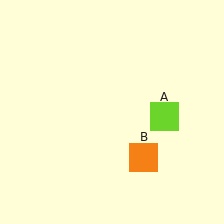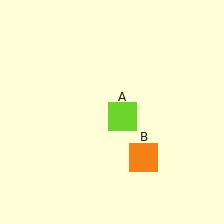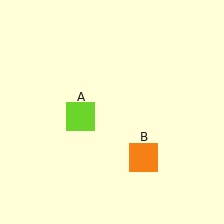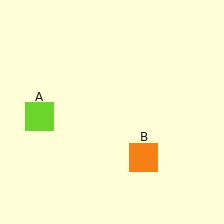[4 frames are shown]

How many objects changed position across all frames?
1 object changed position: lime square (object A).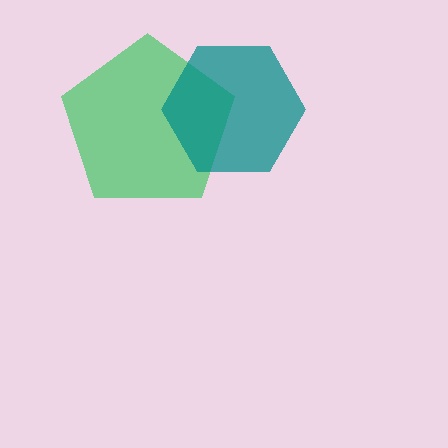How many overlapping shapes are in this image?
There are 2 overlapping shapes in the image.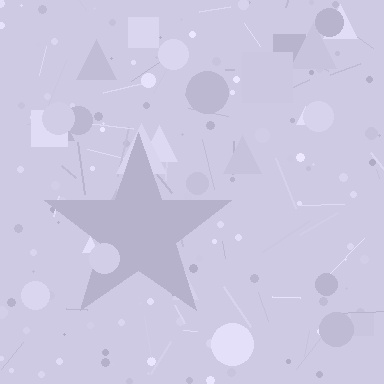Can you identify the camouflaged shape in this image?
The camouflaged shape is a star.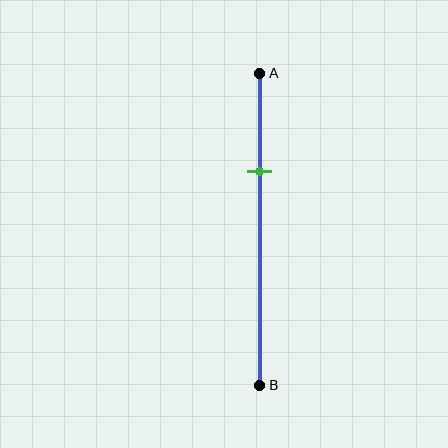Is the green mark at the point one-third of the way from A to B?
Yes, the mark is approximately at the one-third point.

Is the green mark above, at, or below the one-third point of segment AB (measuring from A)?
The green mark is approximately at the one-third point of segment AB.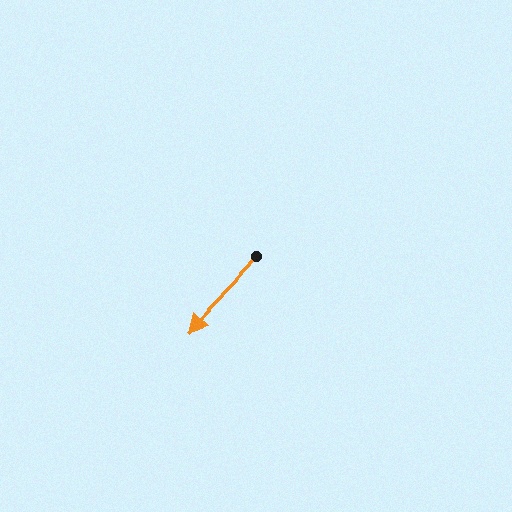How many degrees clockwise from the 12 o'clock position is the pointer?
Approximately 223 degrees.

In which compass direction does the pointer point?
Southwest.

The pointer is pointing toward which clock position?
Roughly 7 o'clock.